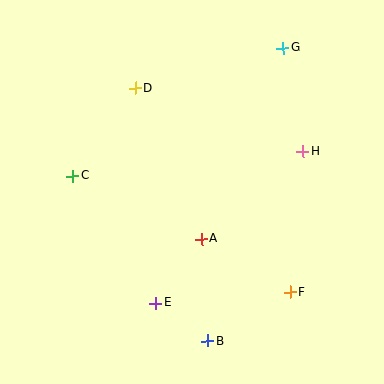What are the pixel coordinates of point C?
Point C is at (73, 176).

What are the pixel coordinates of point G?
Point G is at (283, 48).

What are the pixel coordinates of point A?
Point A is at (201, 239).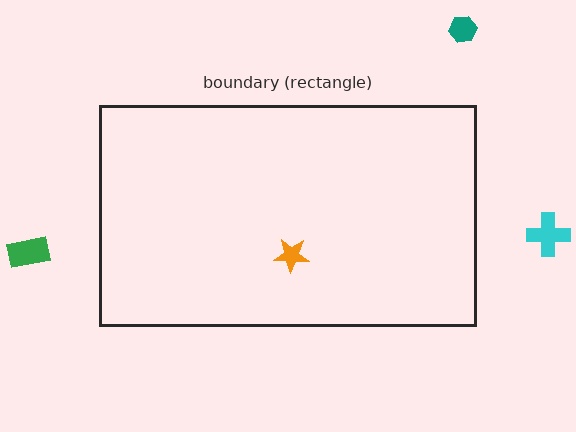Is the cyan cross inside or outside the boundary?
Outside.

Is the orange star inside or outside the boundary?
Inside.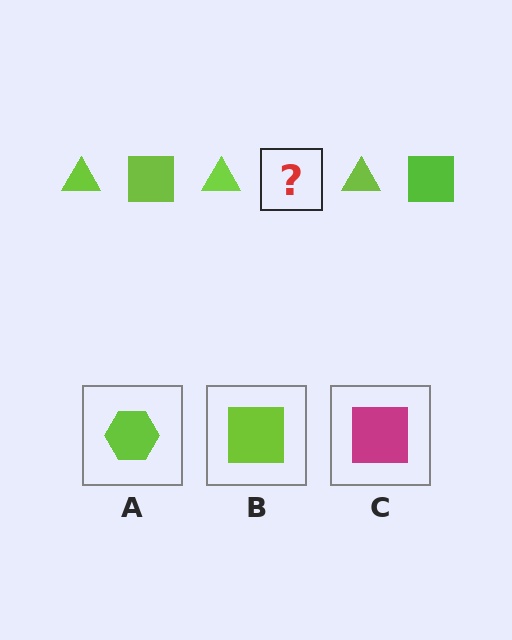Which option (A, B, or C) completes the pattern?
B.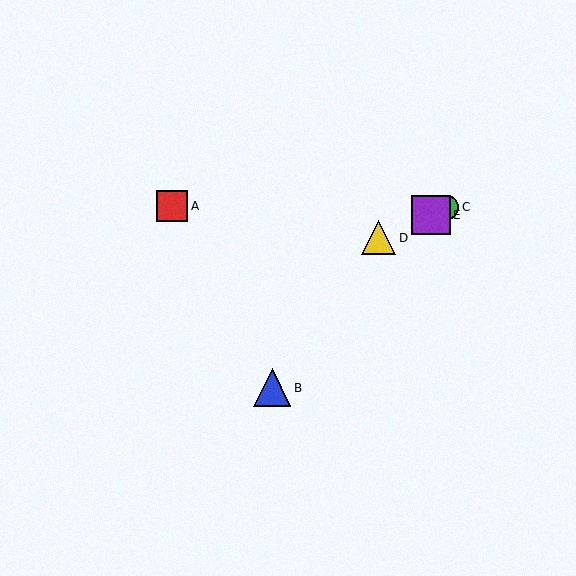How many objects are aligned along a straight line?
3 objects (C, D, E) are aligned along a straight line.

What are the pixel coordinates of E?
Object E is at (431, 215).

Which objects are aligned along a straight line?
Objects C, D, E are aligned along a straight line.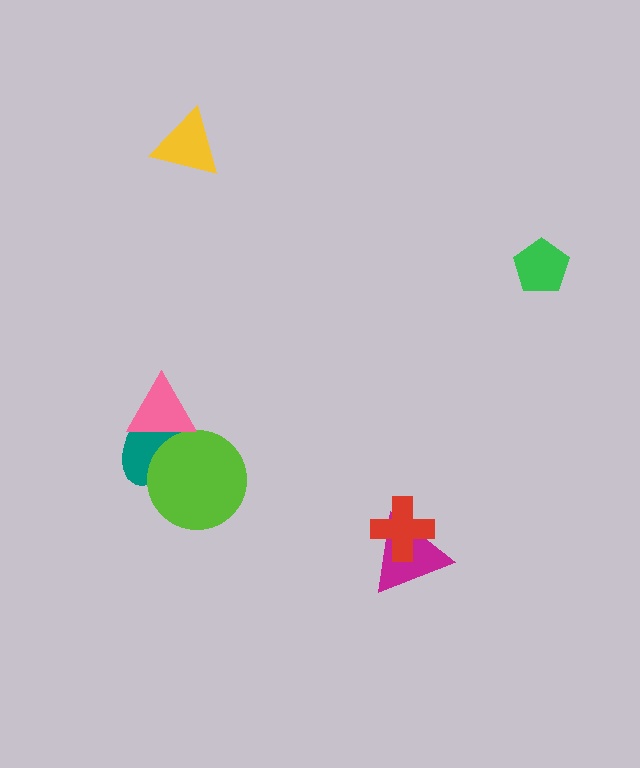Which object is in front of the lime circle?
The pink triangle is in front of the lime circle.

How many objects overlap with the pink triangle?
2 objects overlap with the pink triangle.